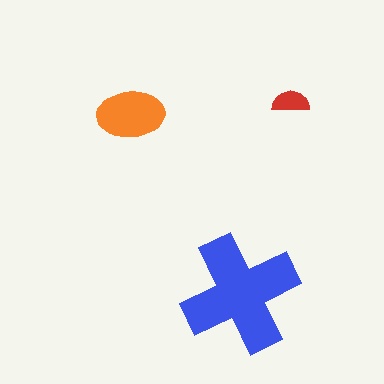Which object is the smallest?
The red semicircle.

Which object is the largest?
The blue cross.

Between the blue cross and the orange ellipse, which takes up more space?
The blue cross.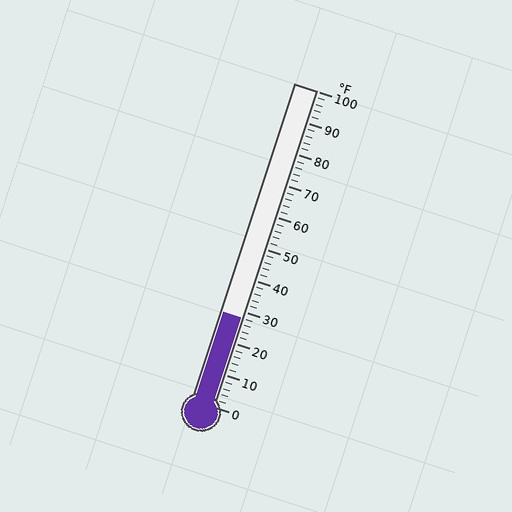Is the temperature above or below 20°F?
The temperature is above 20°F.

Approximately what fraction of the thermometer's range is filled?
The thermometer is filled to approximately 30% of its range.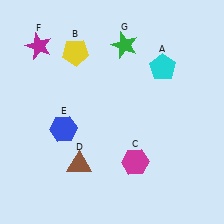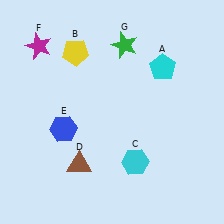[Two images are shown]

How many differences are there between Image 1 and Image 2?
There is 1 difference between the two images.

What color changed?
The hexagon (C) changed from magenta in Image 1 to cyan in Image 2.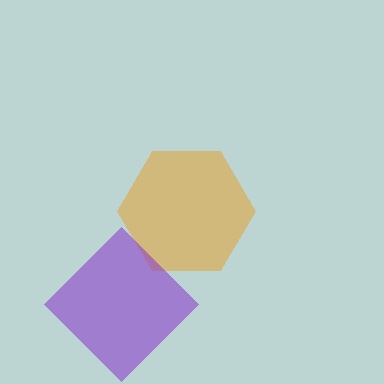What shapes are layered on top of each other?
The layered shapes are: an orange hexagon, a purple diamond.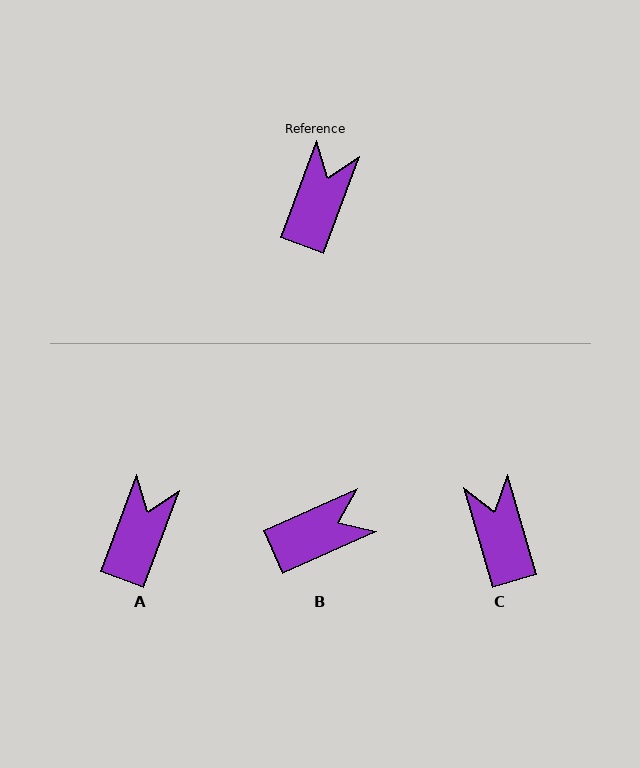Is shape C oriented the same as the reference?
No, it is off by about 37 degrees.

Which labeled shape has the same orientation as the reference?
A.